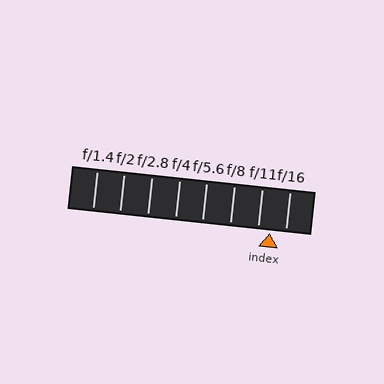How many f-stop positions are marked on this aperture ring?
There are 8 f-stop positions marked.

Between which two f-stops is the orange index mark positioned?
The index mark is between f/11 and f/16.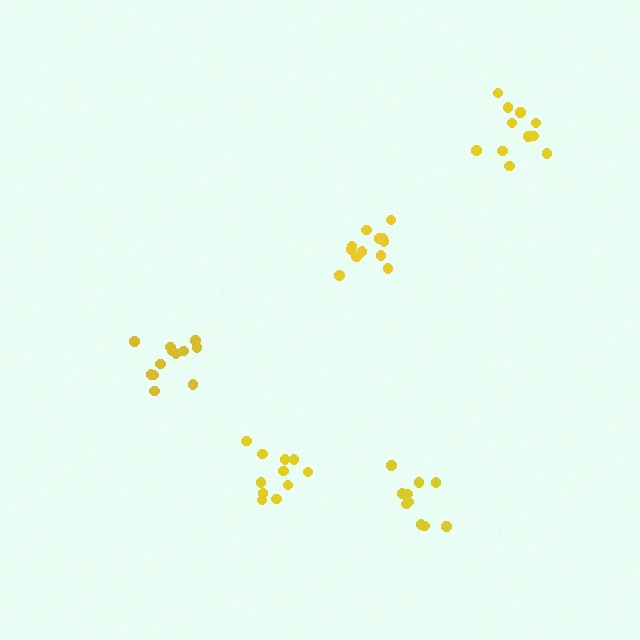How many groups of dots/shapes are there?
There are 5 groups.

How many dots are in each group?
Group 1: 12 dots, Group 2: 11 dots, Group 3: 12 dots, Group 4: 11 dots, Group 5: 11 dots (57 total).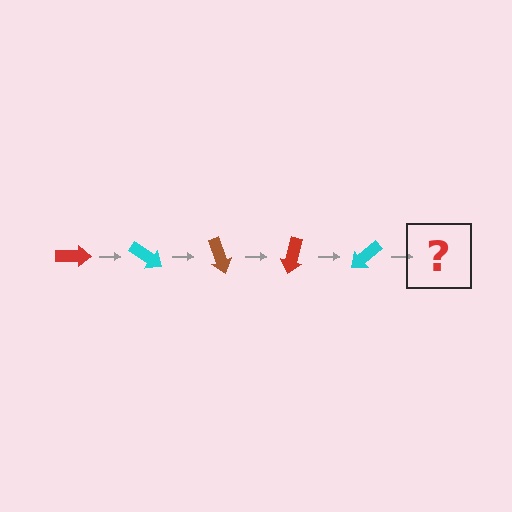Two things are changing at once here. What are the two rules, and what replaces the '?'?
The two rules are that it rotates 35 degrees each step and the color cycles through red, cyan, and brown. The '?' should be a brown arrow, rotated 175 degrees from the start.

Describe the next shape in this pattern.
It should be a brown arrow, rotated 175 degrees from the start.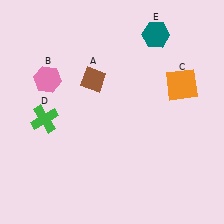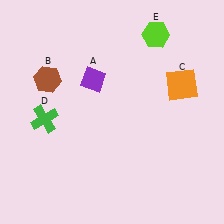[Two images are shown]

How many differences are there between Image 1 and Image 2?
There are 3 differences between the two images.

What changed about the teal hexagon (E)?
In Image 1, E is teal. In Image 2, it changed to lime.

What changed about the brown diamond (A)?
In Image 1, A is brown. In Image 2, it changed to purple.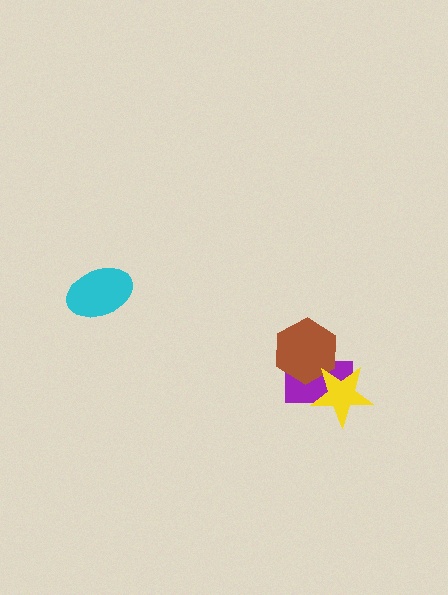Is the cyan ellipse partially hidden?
No, no other shape covers it.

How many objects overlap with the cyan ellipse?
0 objects overlap with the cyan ellipse.